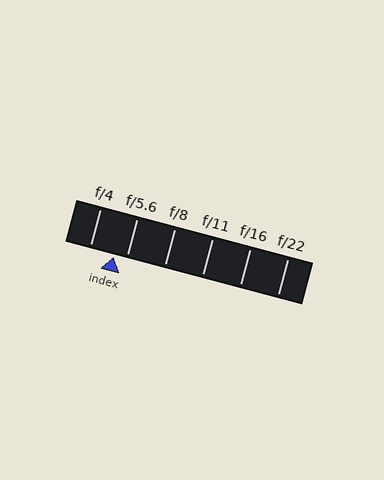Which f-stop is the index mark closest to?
The index mark is closest to f/5.6.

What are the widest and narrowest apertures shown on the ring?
The widest aperture shown is f/4 and the narrowest is f/22.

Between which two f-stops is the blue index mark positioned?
The index mark is between f/4 and f/5.6.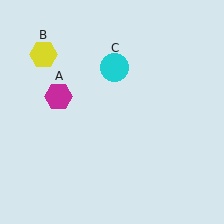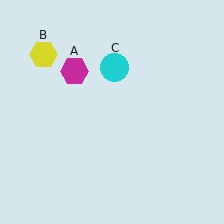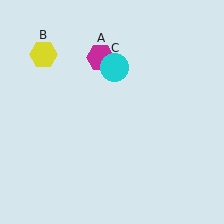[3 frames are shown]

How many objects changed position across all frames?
1 object changed position: magenta hexagon (object A).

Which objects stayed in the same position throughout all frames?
Yellow hexagon (object B) and cyan circle (object C) remained stationary.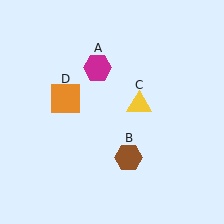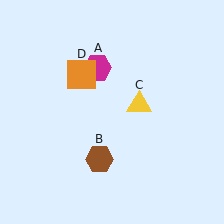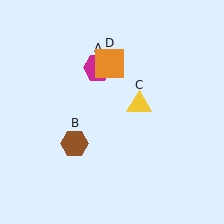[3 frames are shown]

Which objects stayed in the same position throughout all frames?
Magenta hexagon (object A) and yellow triangle (object C) remained stationary.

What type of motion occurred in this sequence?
The brown hexagon (object B), orange square (object D) rotated clockwise around the center of the scene.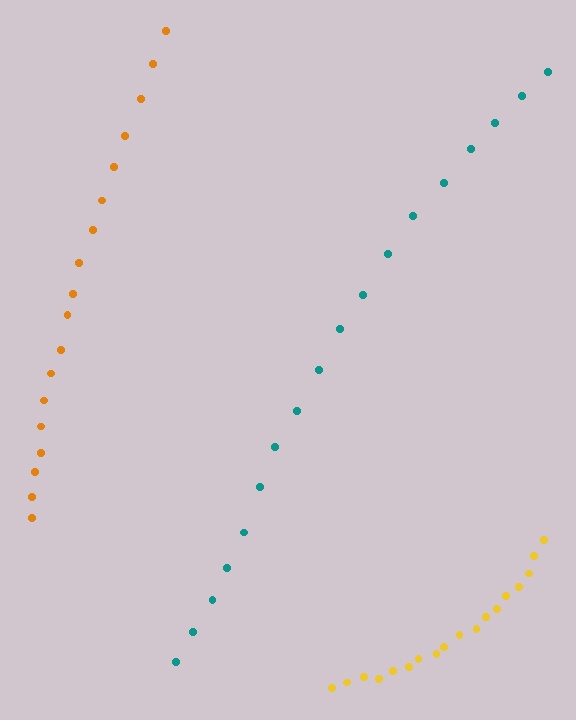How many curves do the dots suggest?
There are 3 distinct paths.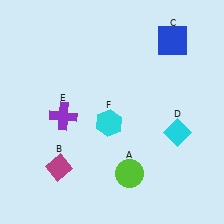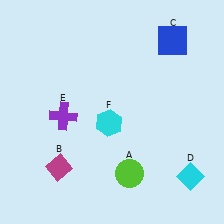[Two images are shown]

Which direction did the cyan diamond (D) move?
The cyan diamond (D) moved down.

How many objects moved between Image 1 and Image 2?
1 object moved between the two images.